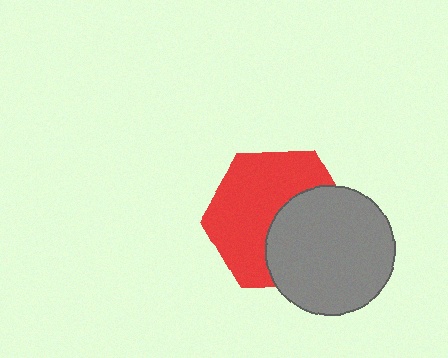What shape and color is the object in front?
The object in front is a gray circle.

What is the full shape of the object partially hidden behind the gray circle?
The partially hidden object is a red hexagon.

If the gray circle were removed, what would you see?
You would see the complete red hexagon.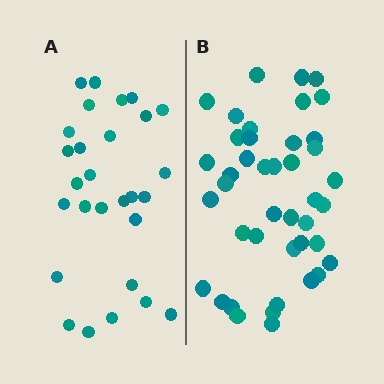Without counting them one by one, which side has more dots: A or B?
Region B (the right region) has more dots.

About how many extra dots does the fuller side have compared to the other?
Region B has approximately 15 more dots than region A.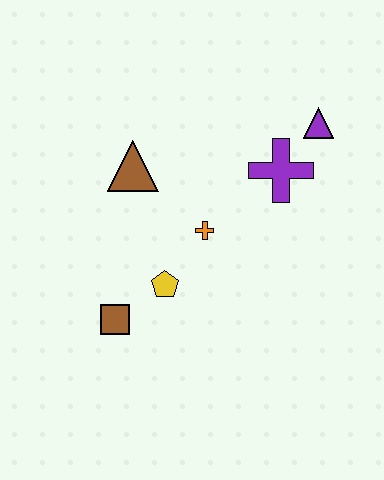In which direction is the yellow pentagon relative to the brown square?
The yellow pentagon is to the right of the brown square.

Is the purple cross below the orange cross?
No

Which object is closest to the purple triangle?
The purple cross is closest to the purple triangle.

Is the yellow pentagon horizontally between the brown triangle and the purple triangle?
Yes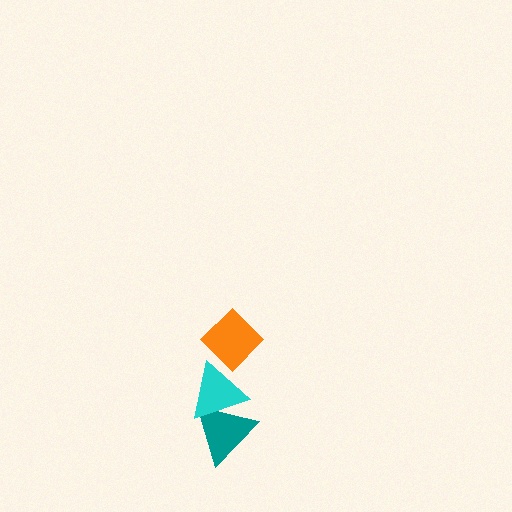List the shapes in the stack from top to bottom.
From top to bottom: the orange diamond, the cyan triangle, the teal triangle.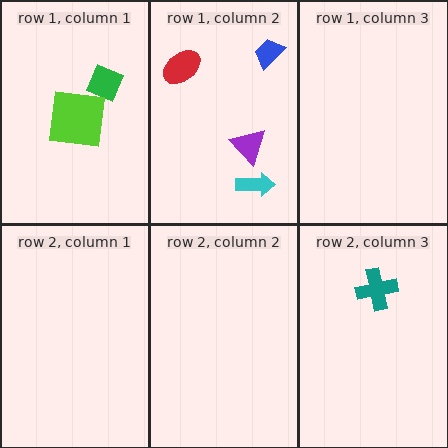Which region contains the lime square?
The row 1, column 1 region.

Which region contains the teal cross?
The row 2, column 3 region.